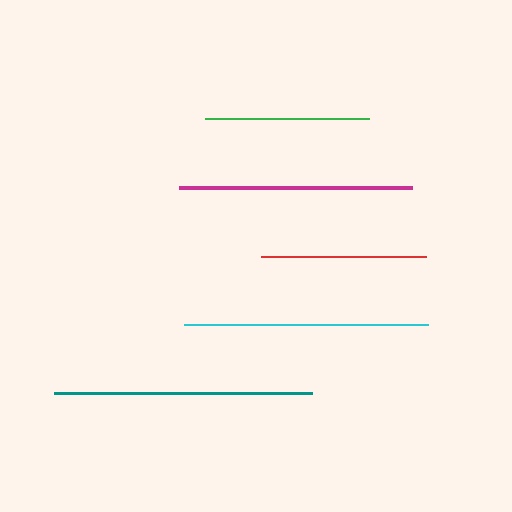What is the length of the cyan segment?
The cyan segment is approximately 244 pixels long.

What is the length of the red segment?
The red segment is approximately 165 pixels long.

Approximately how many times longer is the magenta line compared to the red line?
The magenta line is approximately 1.4 times the length of the red line.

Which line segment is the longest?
The teal line is the longest at approximately 258 pixels.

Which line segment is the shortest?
The green line is the shortest at approximately 164 pixels.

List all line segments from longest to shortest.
From longest to shortest: teal, cyan, magenta, red, green.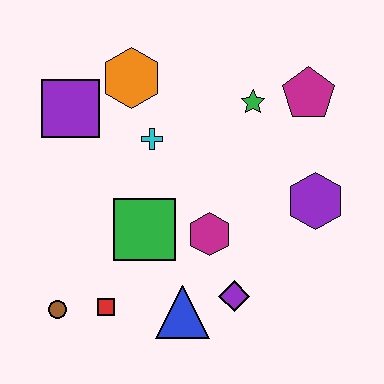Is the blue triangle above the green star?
No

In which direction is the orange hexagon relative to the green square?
The orange hexagon is above the green square.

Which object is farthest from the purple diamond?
The purple square is farthest from the purple diamond.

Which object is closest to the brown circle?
The red square is closest to the brown circle.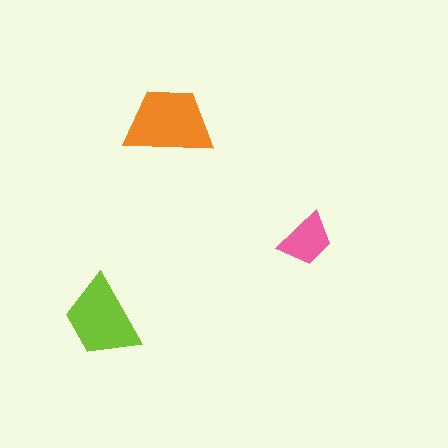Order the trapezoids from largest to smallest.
the orange one, the lime one, the pink one.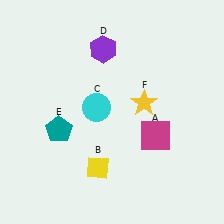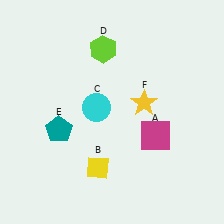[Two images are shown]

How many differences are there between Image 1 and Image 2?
There is 1 difference between the two images.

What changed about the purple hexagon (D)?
In Image 1, D is purple. In Image 2, it changed to lime.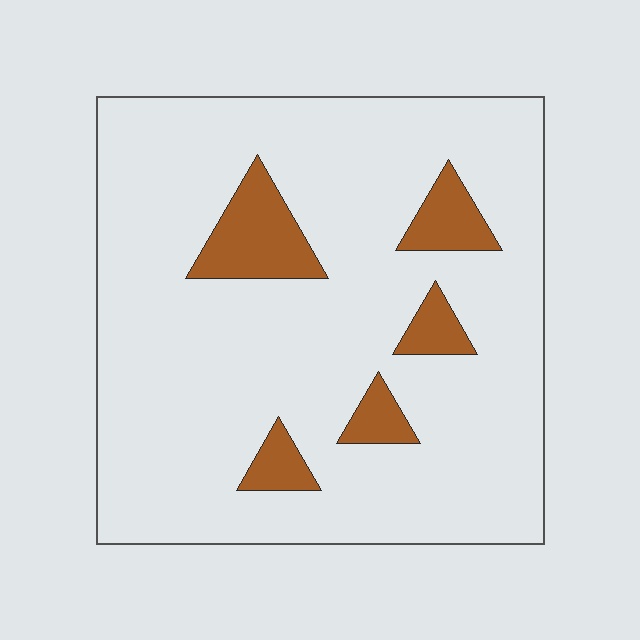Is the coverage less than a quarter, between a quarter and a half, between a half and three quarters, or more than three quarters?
Less than a quarter.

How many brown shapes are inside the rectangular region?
5.